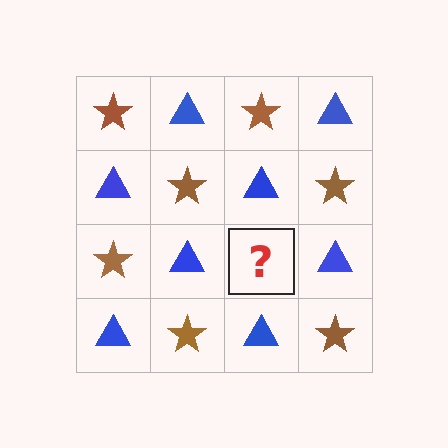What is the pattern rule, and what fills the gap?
The rule is that it alternates brown star and blue triangle in a checkerboard pattern. The gap should be filled with a brown star.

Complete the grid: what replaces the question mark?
The question mark should be replaced with a brown star.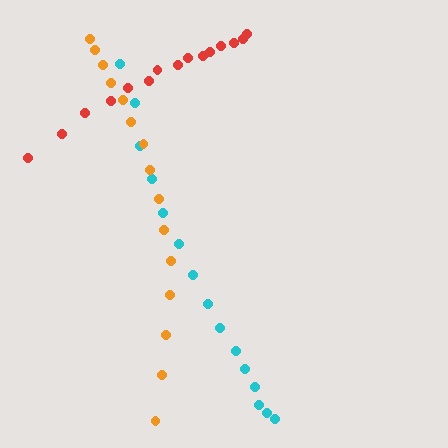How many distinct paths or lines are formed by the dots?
There are 3 distinct paths.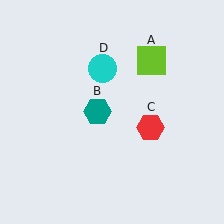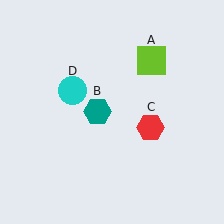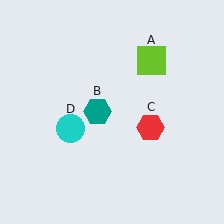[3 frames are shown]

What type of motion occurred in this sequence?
The cyan circle (object D) rotated counterclockwise around the center of the scene.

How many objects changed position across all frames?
1 object changed position: cyan circle (object D).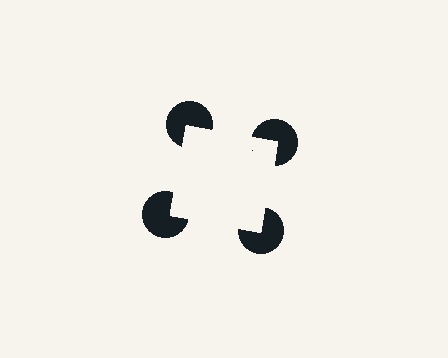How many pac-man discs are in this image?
There are 4 — one at each vertex of the illusory square.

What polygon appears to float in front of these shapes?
An illusory square — its edges are inferred from the aligned wedge cuts in the pac-man discs, not physically drawn.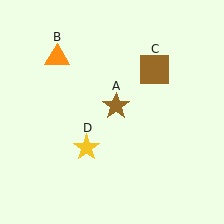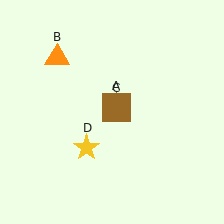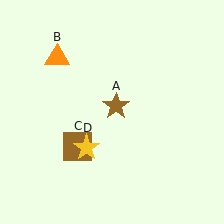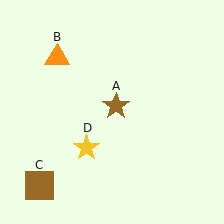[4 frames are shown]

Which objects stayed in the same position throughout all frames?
Brown star (object A) and orange triangle (object B) and yellow star (object D) remained stationary.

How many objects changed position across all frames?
1 object changed position: brown square (object C).